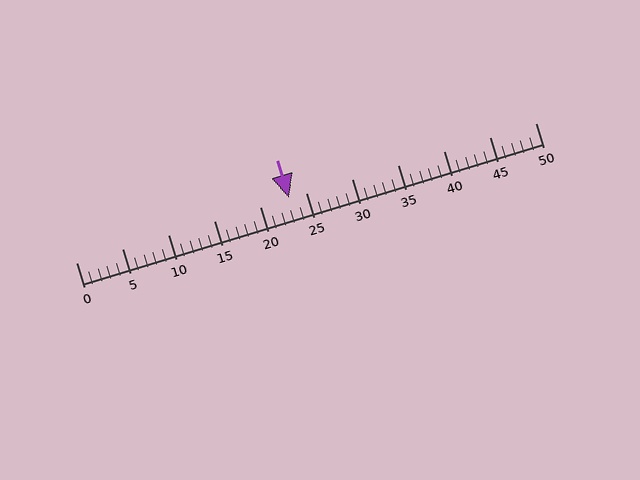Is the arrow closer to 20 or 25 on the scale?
The arrow is closer to 25.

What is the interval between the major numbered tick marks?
The major tick marks are spaced 5 units apart.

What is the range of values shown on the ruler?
The ruler shows values from 0 to 50.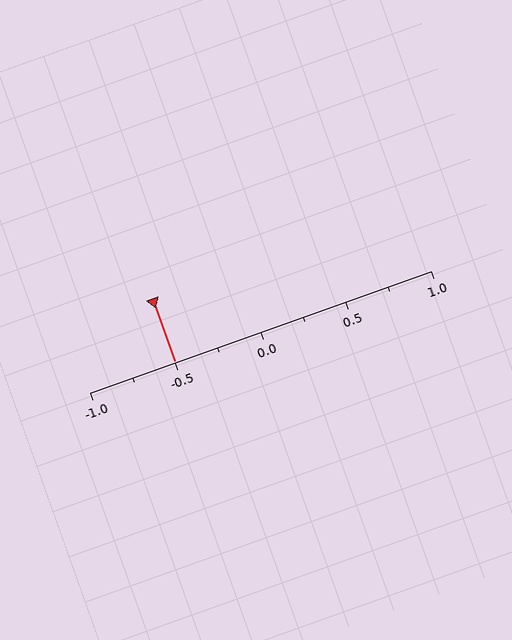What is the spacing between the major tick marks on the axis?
The major ticks are spaced 0.5 apart.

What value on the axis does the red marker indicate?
The marker indicates approximately -0.5.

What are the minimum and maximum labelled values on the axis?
The axis runs from -1.0 to 1.0.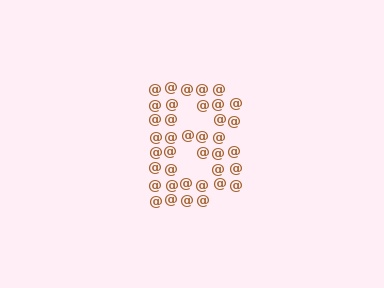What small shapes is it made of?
It is made of small at signs.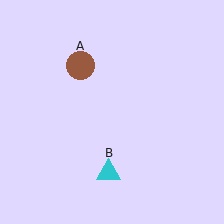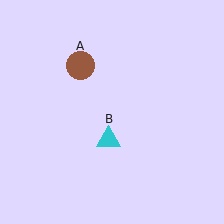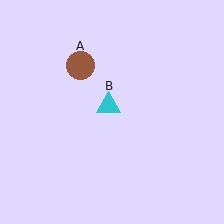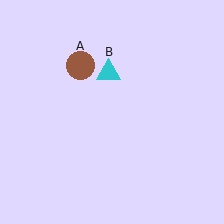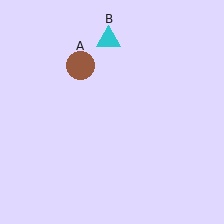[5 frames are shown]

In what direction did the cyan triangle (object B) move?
The cyan triangle (object B) moved up.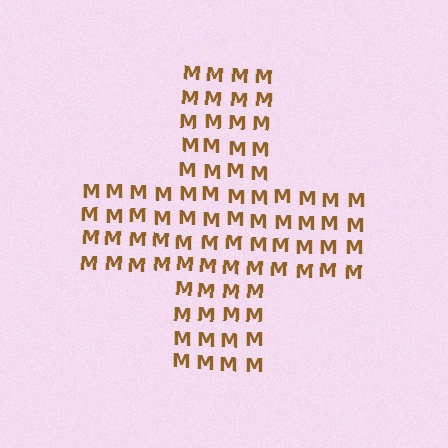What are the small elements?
The small elements are letter M's.